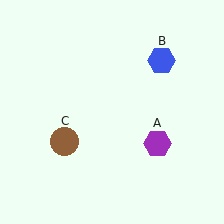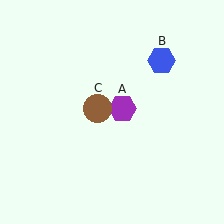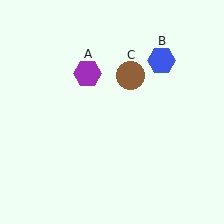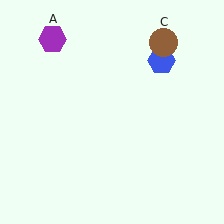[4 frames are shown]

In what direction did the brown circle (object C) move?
The brown circle (object C) moved up and to the right.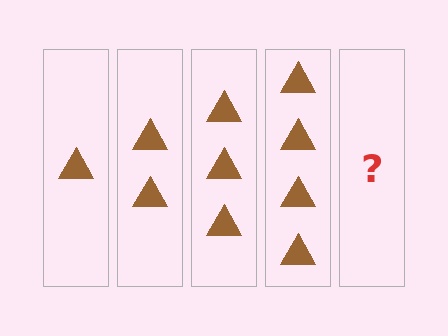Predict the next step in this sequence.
The next step is 5 triangles.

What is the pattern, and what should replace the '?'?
The pattern is that each step adds one more triangle. The '?' should be 5 triangles.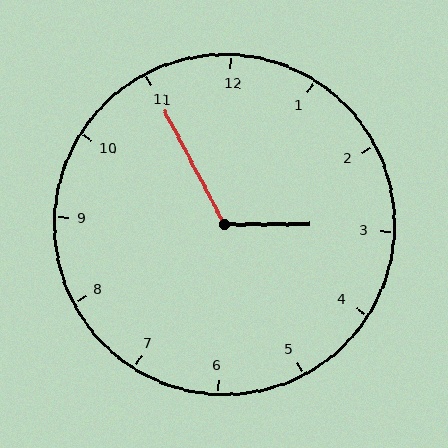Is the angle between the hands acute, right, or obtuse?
It is obtuse.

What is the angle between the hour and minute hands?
Approximately 118 degrees.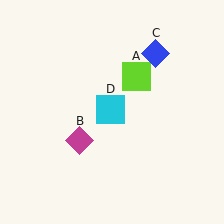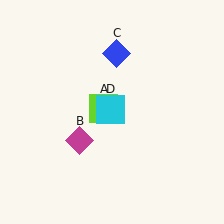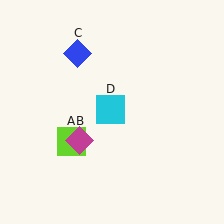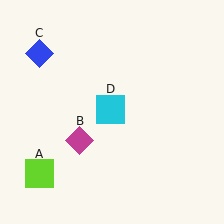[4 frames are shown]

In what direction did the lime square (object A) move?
The lime square (object A) moved down and to the left.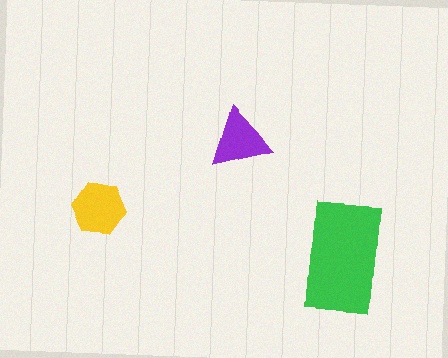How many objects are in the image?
There are 3 objects in the image.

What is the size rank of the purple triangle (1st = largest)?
3rd.